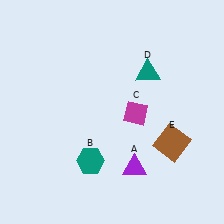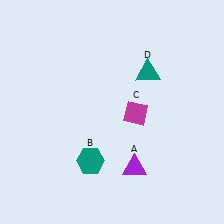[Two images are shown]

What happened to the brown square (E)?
The brown square (E) was removed in Image 2. It was in the bottom-right area of Image 1.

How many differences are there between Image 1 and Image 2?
There is 1 difference between the two images.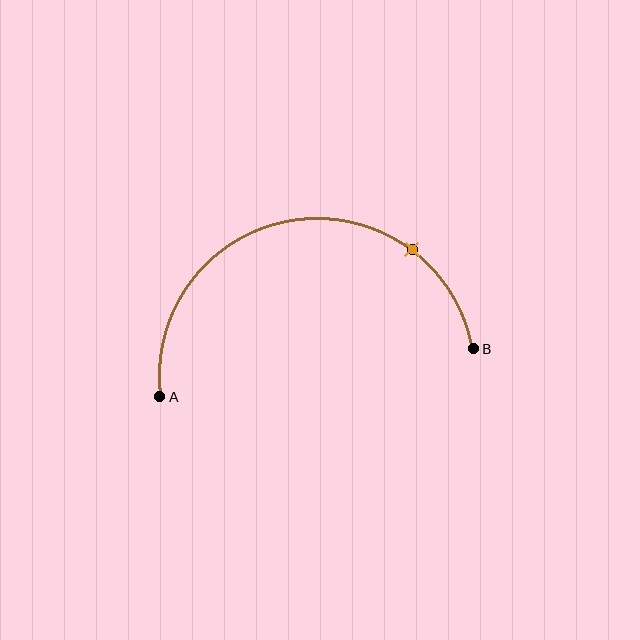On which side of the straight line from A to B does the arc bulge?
The arc bulges above the straight line connecting A and B.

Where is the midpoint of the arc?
The arc midpoint is the point on the curve farthest from the straight line joining A and B. It sits above that line.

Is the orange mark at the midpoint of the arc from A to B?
No. The orange mark lies on the arc but is closer to endpoint B. The arc midpoint would be at the point on the curve equidistant along the arc from both A and B.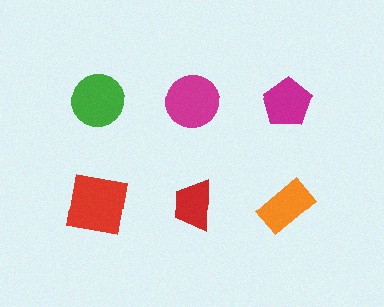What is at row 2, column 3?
An orange rectangle.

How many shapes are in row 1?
3 shapes.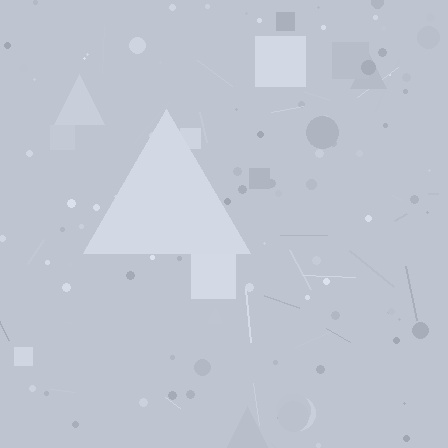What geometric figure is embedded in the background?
A triangle is embedded in the background.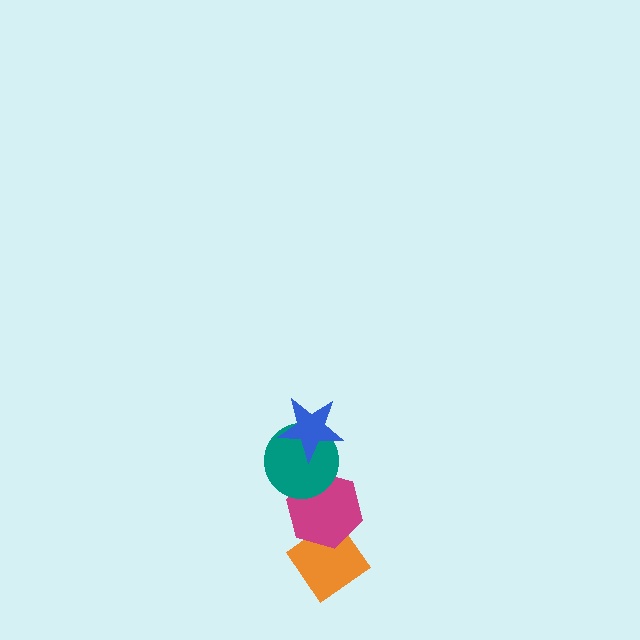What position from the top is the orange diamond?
The orange diamond is 4th from the top.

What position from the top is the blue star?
The blue star is 1st from the top.